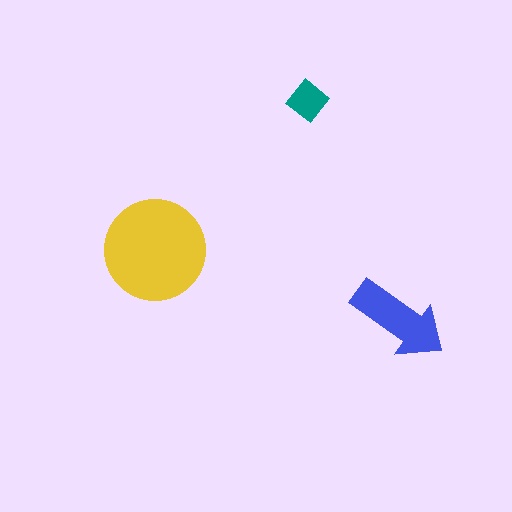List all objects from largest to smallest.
The yellow circle, the blue arrow, the teal diamond.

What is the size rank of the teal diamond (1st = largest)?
3rd.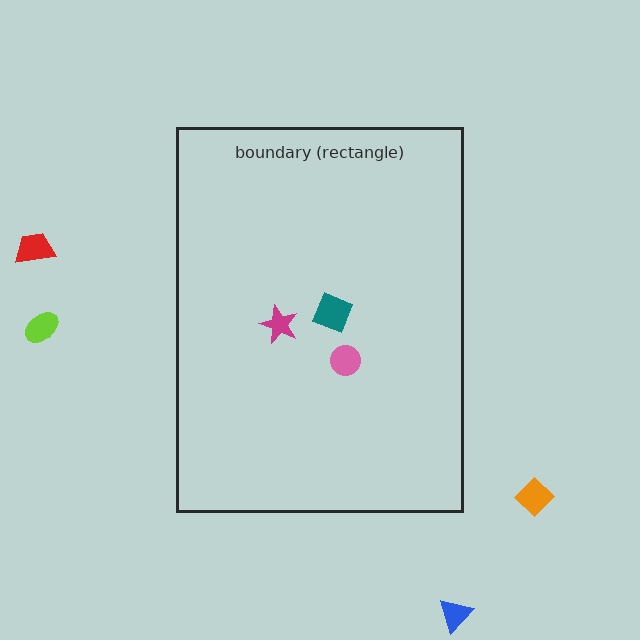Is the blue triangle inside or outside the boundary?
Outside.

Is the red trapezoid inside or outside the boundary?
Outside.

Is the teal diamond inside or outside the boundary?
Inside.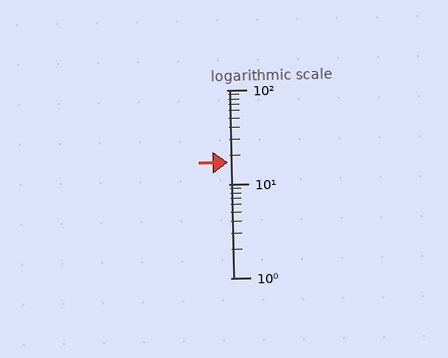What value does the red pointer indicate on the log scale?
The pointer indicates approximately 17.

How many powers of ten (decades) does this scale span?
The scale spans 2 decades, from 1 to 100.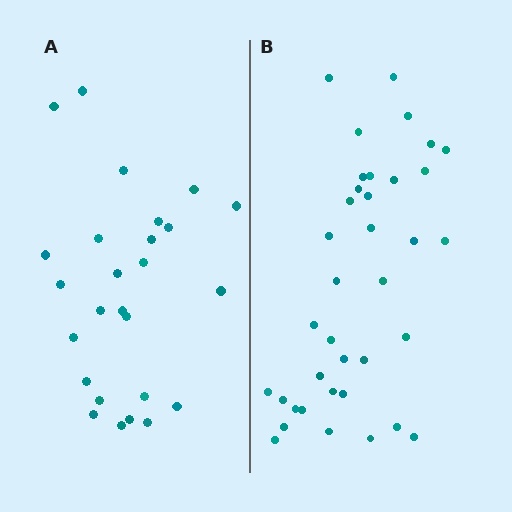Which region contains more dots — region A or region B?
Region B (the right region) has more dots.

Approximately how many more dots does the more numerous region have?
Region B has roughly 12 or so more dots than region A.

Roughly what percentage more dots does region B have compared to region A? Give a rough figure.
About 40% more.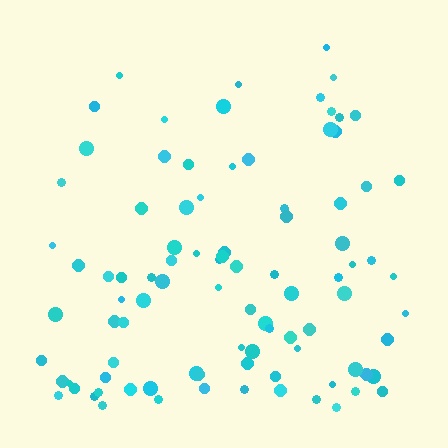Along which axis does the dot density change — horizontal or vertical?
Vertical.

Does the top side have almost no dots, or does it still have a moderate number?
Still a moderate number, just noticeably fewer than the bottom.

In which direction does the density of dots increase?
From top to bottom, with the bottom side densest.